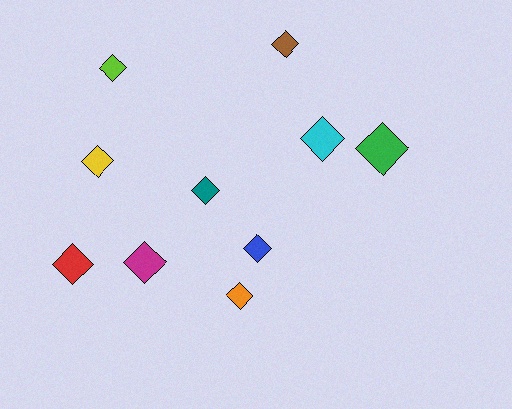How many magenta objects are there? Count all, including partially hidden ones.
There is 1 magenta object.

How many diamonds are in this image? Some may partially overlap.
There are 10 diamonds.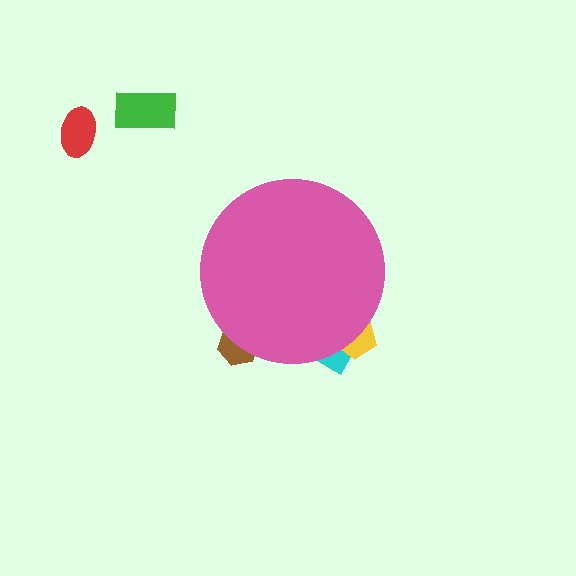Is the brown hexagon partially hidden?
Yes, the brown hexagon is partially hidden behind the pink circle.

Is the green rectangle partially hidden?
No, the green rectangle is fully visible.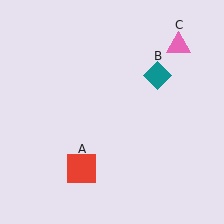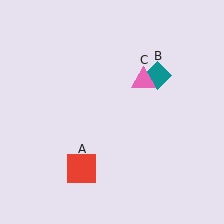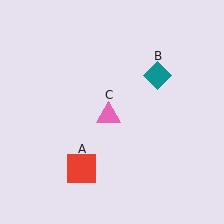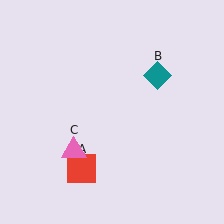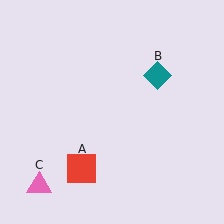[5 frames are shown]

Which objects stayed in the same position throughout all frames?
Red square (object A) and teal diamond (object B) remained stationary.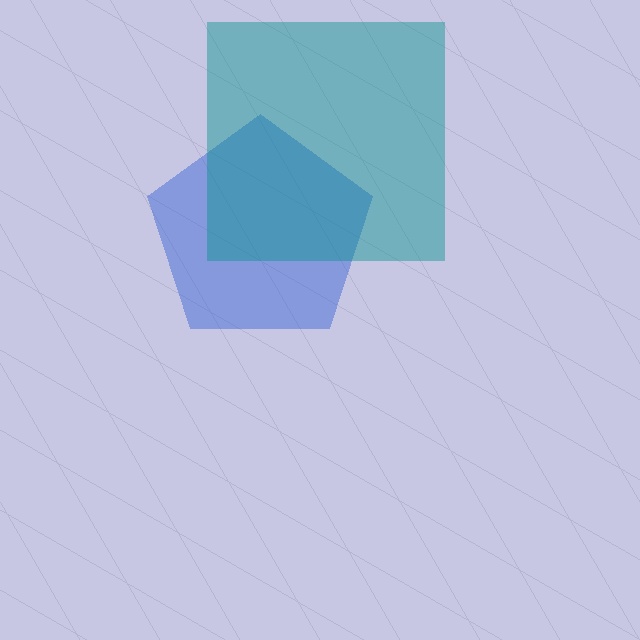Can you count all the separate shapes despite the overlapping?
Yes, there are 2 separate shapes.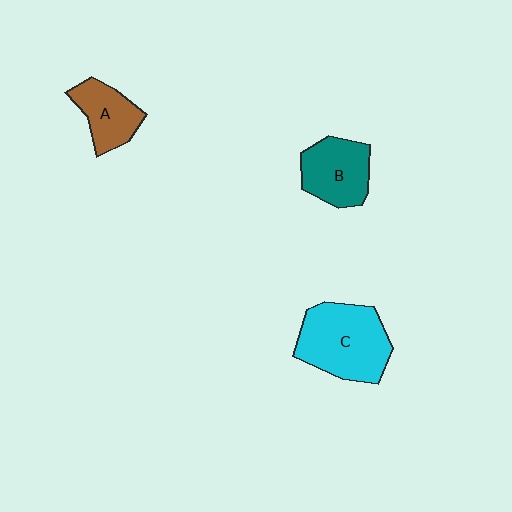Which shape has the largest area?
Shape C (cyan).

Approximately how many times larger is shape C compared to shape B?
Approximately 1.5 times.